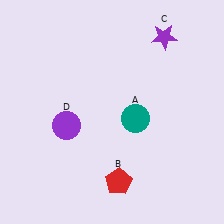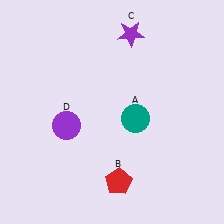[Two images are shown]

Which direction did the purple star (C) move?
The purple star (C) moved left.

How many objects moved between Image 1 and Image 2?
1 object moved between the two images.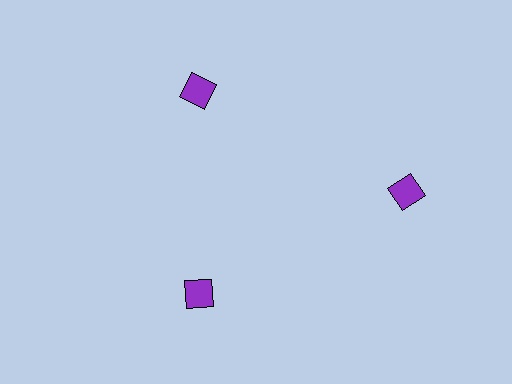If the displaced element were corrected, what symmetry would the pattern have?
It would have 3-fold rotational symmetry — the pattern would map onto itself every 120 degrees.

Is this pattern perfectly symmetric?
No. The 3 purple squares are arranged in a ring, but one element near the 3 o'clock position is pushed outward from the center, breaking the 3-fold rotational symmetry.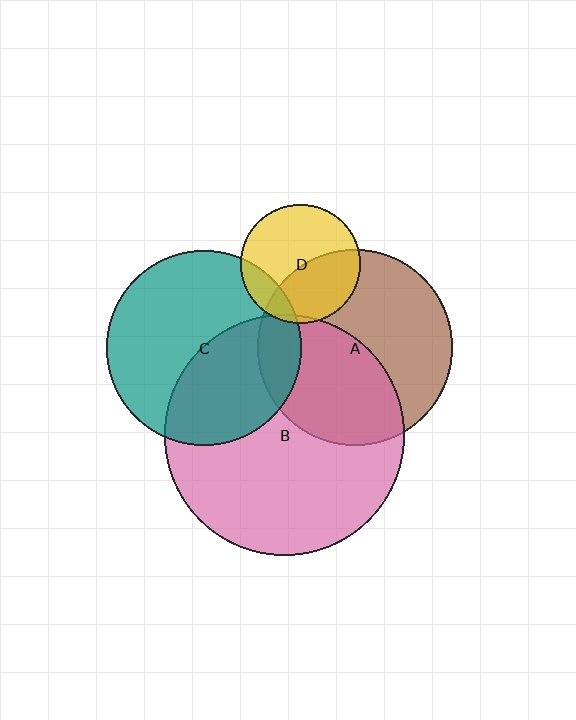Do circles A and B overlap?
Yes.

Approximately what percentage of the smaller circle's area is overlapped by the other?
Approximately 45%.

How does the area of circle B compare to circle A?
Approximately 1.5 times.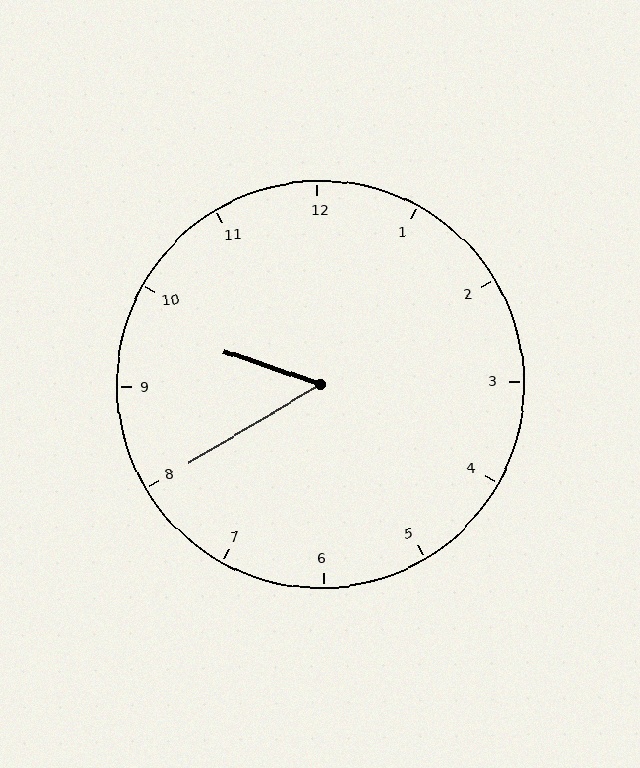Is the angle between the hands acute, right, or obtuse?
It is acute.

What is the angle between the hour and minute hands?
Approximately 50 degrees.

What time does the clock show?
9:40.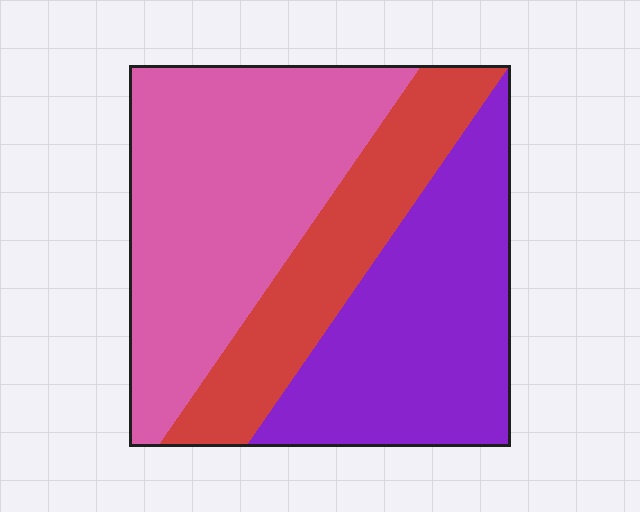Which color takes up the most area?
Pink, at roughly 40%.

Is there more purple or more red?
Purple.